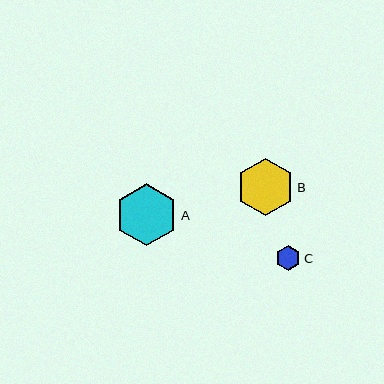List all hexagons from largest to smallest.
From largest to smallest: A, B, C.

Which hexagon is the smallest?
Hexagon C is the smallest with a size of approximately 25 pixels.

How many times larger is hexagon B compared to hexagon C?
Hexagon B is approximately 2.3 times the size of hexagon C.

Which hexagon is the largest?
Hexagon A is the largest with a size of approximately 62 pixels.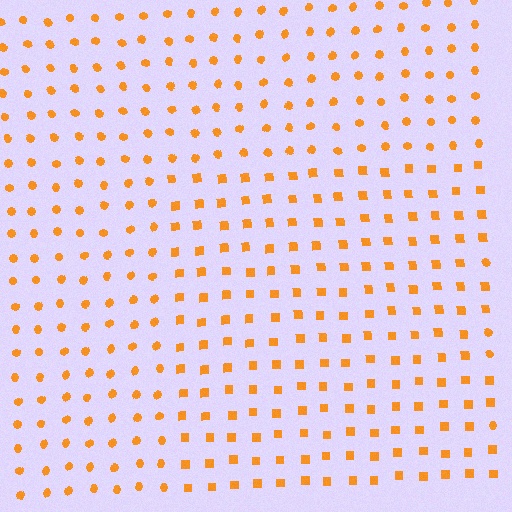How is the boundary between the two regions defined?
The boundary is defined by a change in element shape: squares inside vs. circles outside. All elements share the same color and spacing.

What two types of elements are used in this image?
The image uses squares inside the rectangle region and circles outside it.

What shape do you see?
I see a rectangle.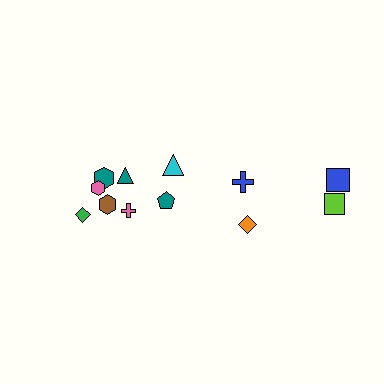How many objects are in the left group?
There are 8 objects.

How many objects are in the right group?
There are 4 objects.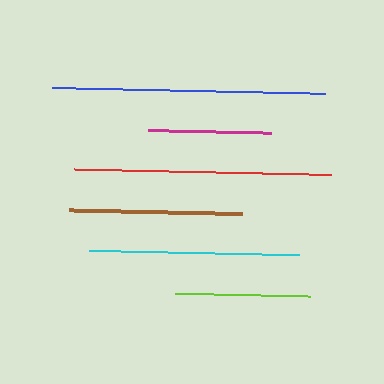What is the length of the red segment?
The red segment is approximately 257 pixels long.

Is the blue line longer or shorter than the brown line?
The blue line is longer than the brown line.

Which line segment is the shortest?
The magenta line is the shortest at approximately 122 pixels.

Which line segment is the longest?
The blue line is the longest at approximately 273 pixels.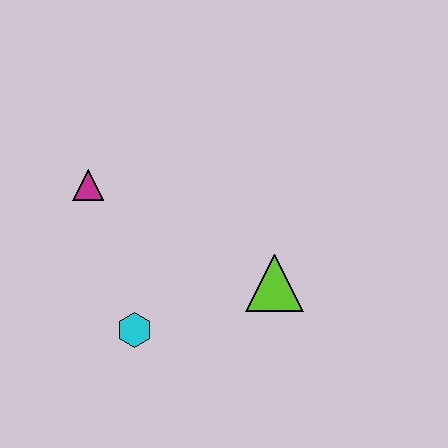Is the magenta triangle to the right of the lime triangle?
No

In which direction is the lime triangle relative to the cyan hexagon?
The lime triangle is to the right of the cyan hexagon.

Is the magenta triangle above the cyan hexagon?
Yes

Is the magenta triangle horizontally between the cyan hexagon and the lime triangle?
No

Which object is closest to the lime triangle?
The cyan hexagon is closest to the lime triangle.